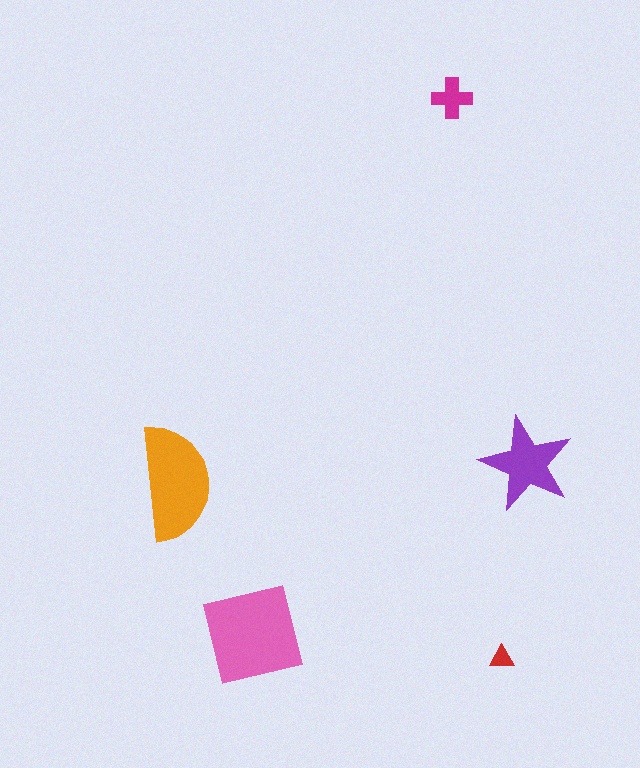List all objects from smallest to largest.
The red triangle, the magenta cross, the purple star, the orange semicircle, the pink square.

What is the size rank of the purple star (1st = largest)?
3rd.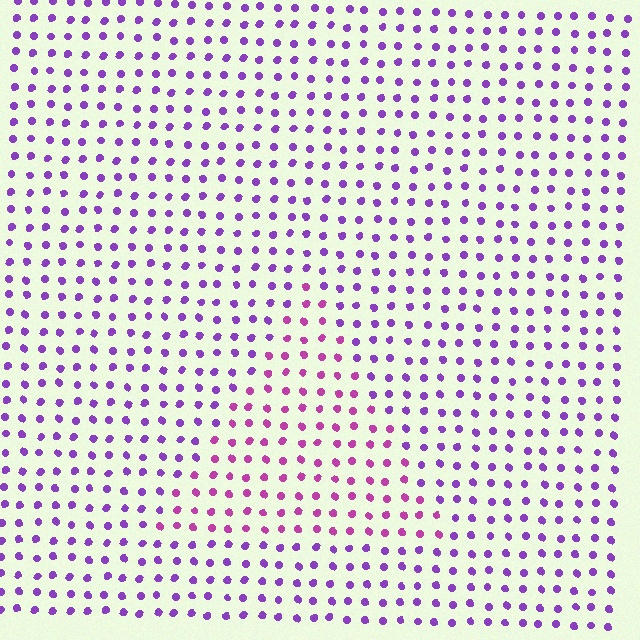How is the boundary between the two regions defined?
The boundary is defined purely by a slight shift in hue (about 35 degrees). Spacing, size, and orientation are identical on both sides.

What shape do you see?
I see a triangle.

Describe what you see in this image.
The image is filled with small purple elements in a uniform arrangement. A triangle-shaped region is visible where the elements are tinted to a slightly different hue, forming a subtle color boundary.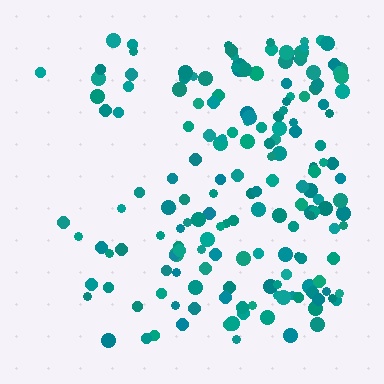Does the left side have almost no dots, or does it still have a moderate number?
Still a moderate number, just noticeably fewer than the right.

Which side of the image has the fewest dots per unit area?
The left.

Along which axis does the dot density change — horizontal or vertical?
Horizontal.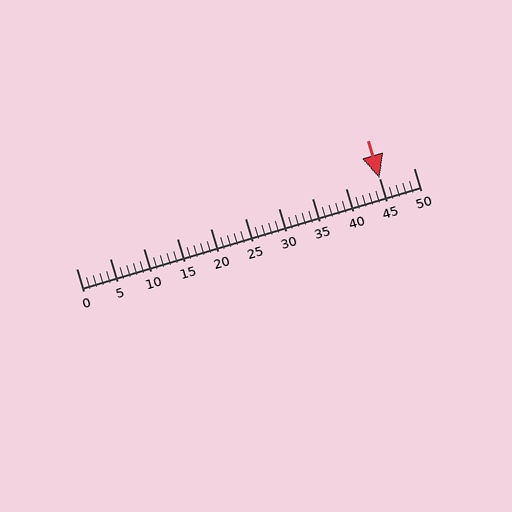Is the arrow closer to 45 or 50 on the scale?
The arrow is closer to 45.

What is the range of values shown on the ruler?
The ruler shows values from 0 to 50.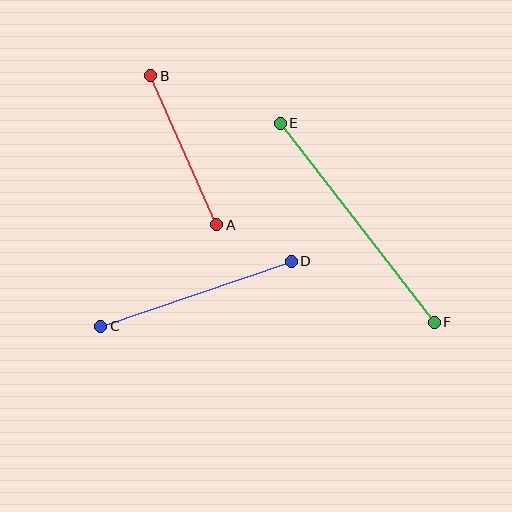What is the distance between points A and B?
The distance is approximately 163 pixels.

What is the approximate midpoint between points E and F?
The midpoint is at approximately (357, 223) pixels.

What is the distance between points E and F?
The distance is approximately 252 pixels.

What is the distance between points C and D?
The distance is approximately 201 pixels.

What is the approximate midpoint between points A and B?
The midpoint is at approximately (184, 150) pixels.